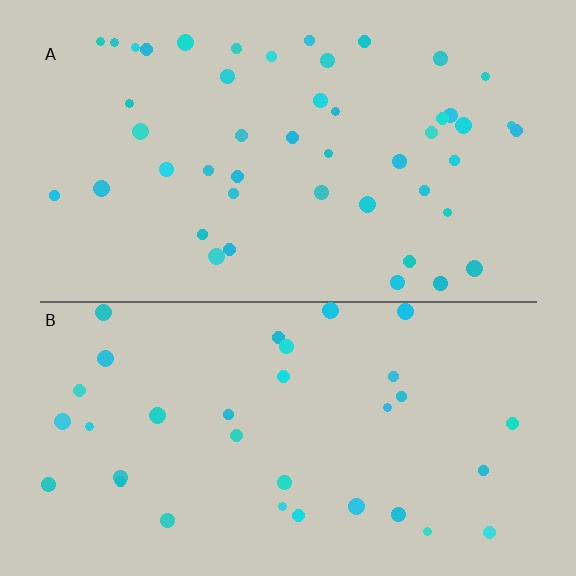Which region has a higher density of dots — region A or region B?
A (the top).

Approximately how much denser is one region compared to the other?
Approximately 1.4× — region A over region B.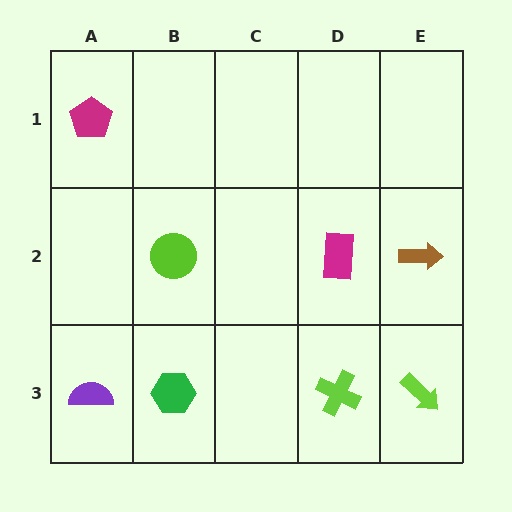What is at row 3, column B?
A green hexagon.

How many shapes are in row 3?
4 shapes.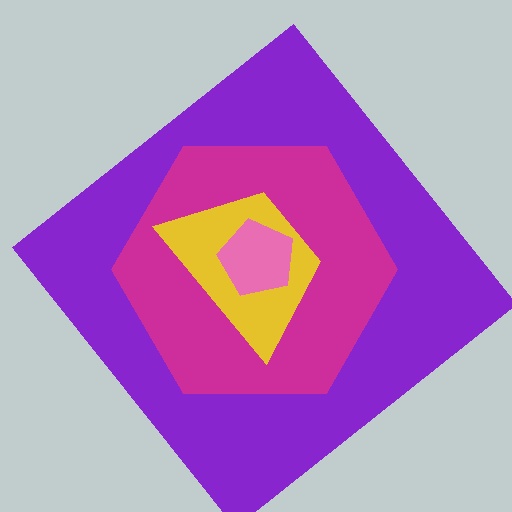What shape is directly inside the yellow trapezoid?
The pink pentagon.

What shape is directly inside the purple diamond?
The magenta hexagon.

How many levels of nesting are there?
4.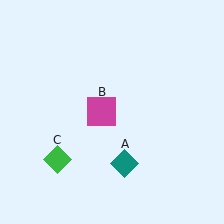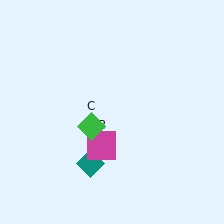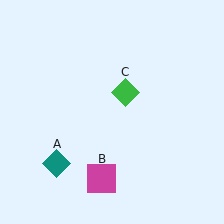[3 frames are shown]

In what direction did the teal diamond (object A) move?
The teal diamond (object A) moved left.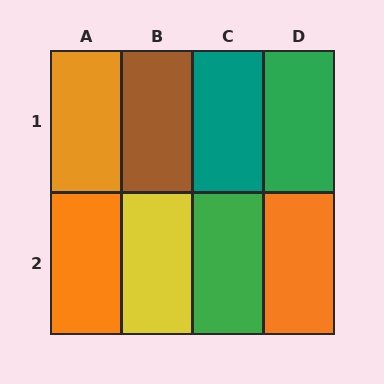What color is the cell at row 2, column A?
Orange.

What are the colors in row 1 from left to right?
Orange, brown, teal, green.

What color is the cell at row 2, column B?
Yellow.